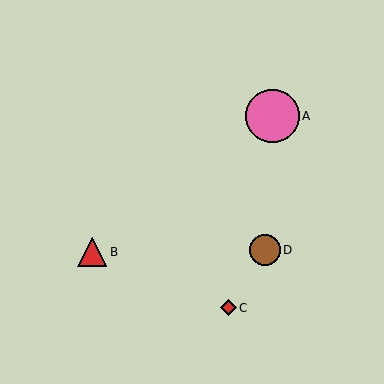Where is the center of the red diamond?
The center of the red diamond is at (228, 308).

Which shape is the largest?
The pink circle (labeled A) is the largest.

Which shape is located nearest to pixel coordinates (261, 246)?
The brown circle (labeled D) at (265, 250) is nearest to that location.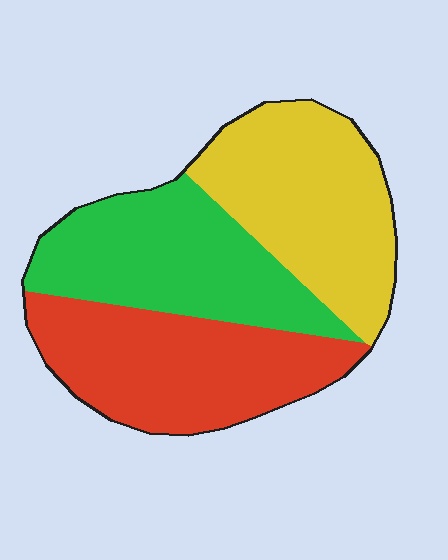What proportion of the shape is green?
Green covers 32% of the shape.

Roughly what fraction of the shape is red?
Red covers roughly 35% of the shape.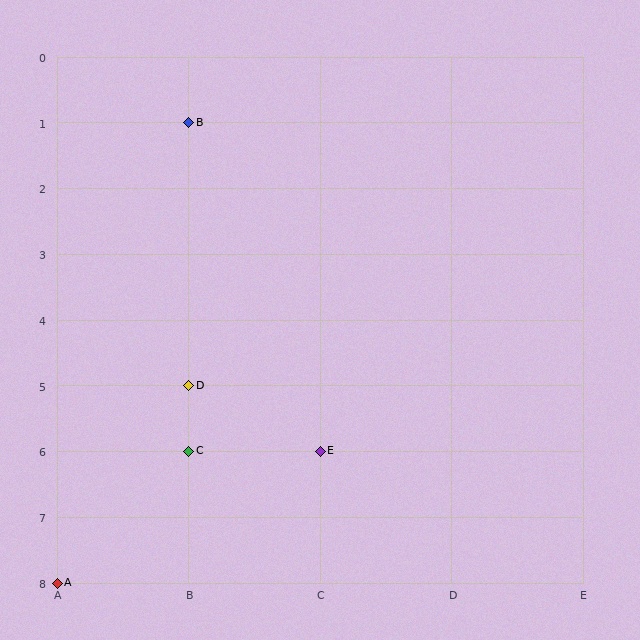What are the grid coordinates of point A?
Point A is at grid coordinates (A, 8).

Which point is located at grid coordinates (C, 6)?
Point E is at (C, 6).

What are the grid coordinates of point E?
Point E is at grid coordinates (C, 6).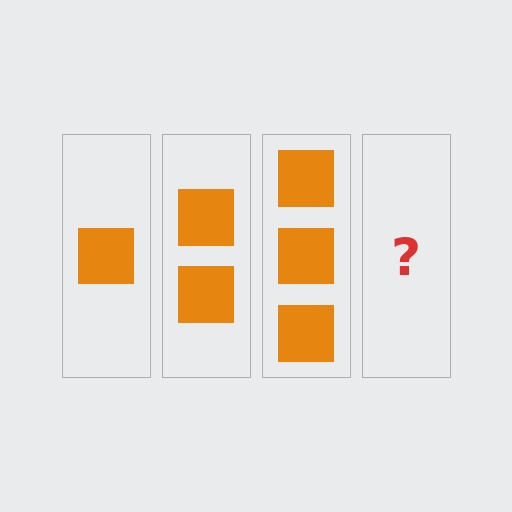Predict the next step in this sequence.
The next step is 4 squares.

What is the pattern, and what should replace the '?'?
The pattern is that each step adds one more square. The '?' should be 4 squares.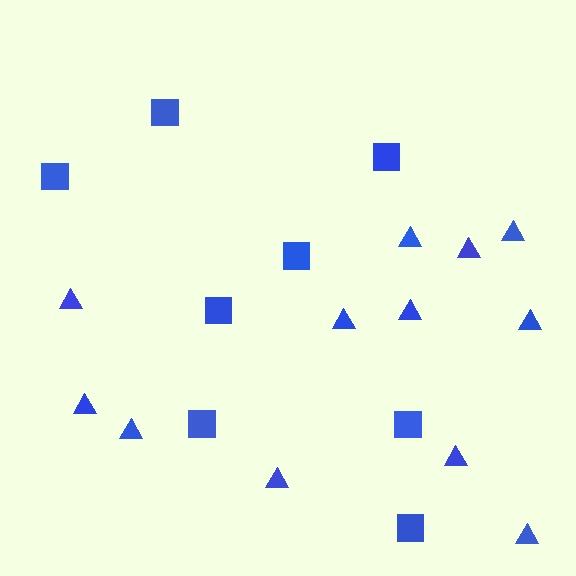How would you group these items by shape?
There are 2 groups: one group of squares (8) and one group of triangles (12).